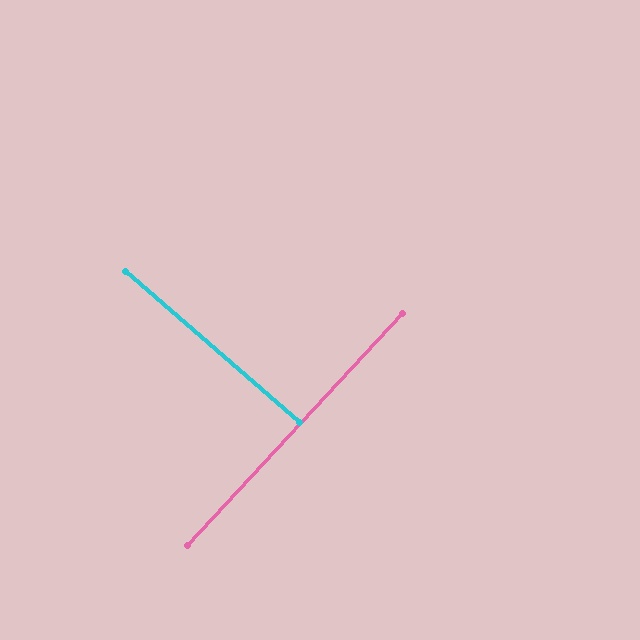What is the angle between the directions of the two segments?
Approximately 88 degrees.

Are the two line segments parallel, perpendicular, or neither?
Perpendicular — they meet at approximately 88°.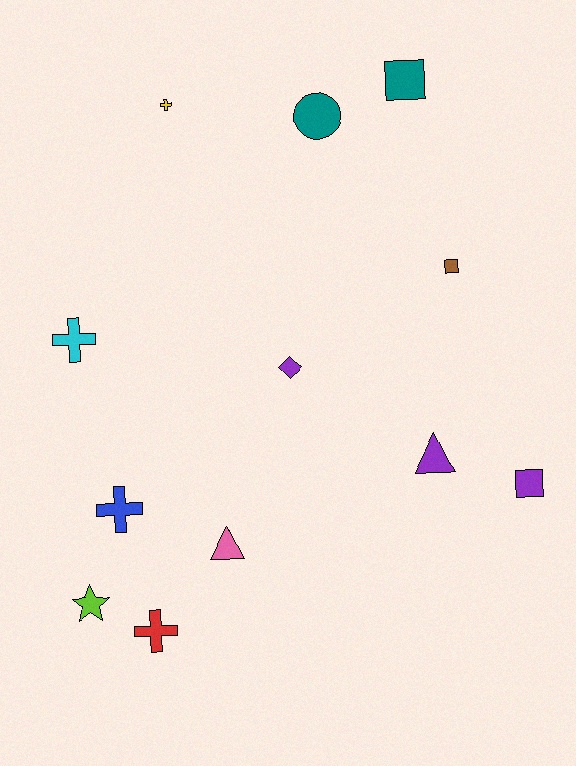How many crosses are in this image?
There are 4 crosses.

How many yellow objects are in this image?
There is 1 yellow object.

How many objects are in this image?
There are 12 objects.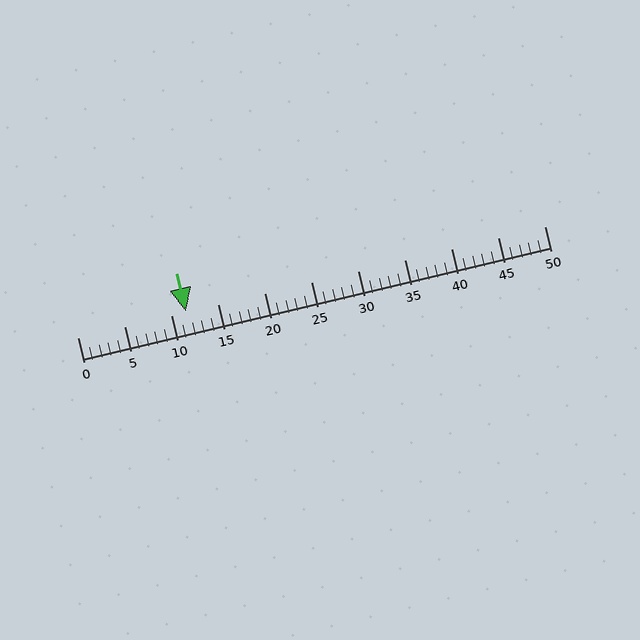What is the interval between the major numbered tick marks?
The major tick marks are spaced 5 units apart.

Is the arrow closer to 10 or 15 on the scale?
The arrow is closer to 10.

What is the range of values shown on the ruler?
The ruler shows values from 0 to 50.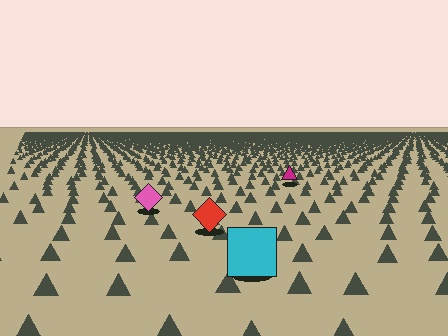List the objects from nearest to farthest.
From nearest to farthest: the cyan square, the red diamond, the pink diamond, the magenta triangle.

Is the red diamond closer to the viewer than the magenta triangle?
Yes. The red diamond is closer — you can tell from the texture gradient: the ground texture is coarser near it.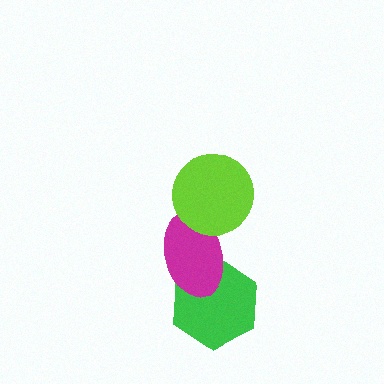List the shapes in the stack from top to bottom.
From top to bottom: the lime circle, the magenta ellipse, the green hexagon.